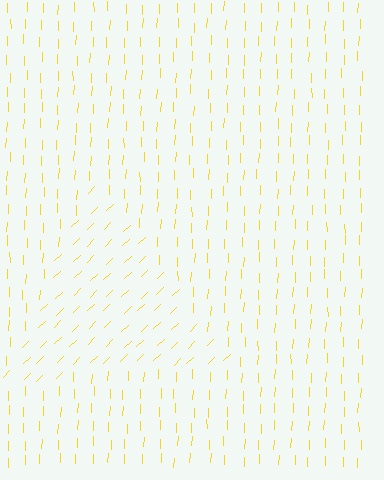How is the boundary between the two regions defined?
The boundary is defined purely by a change in line orientation (approximately 45 degrees difference). All lines are the same color and thickness.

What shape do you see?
I see a triangle.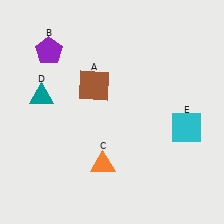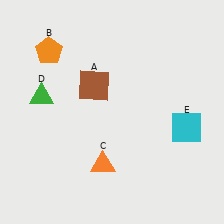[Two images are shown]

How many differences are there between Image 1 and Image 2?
There are 2 differences between the two images.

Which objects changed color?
B changed from purple to orange. D changed from teal to green.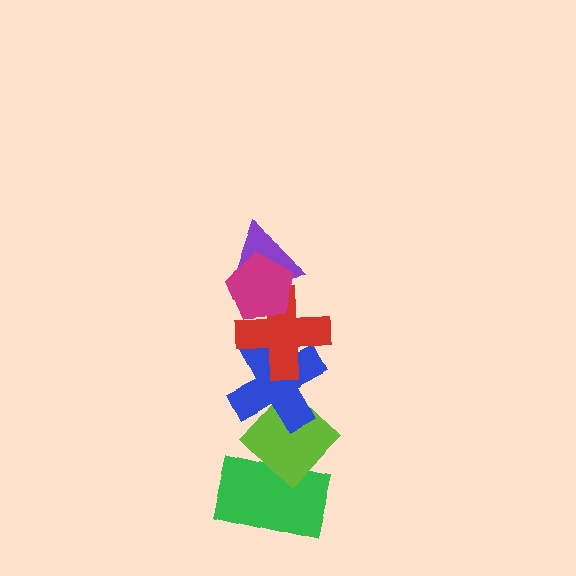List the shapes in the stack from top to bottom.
From top to bottom: the magenta pentagon, the purple triangle, the red cross, the blue cross, the lime diamond, the green rectangle.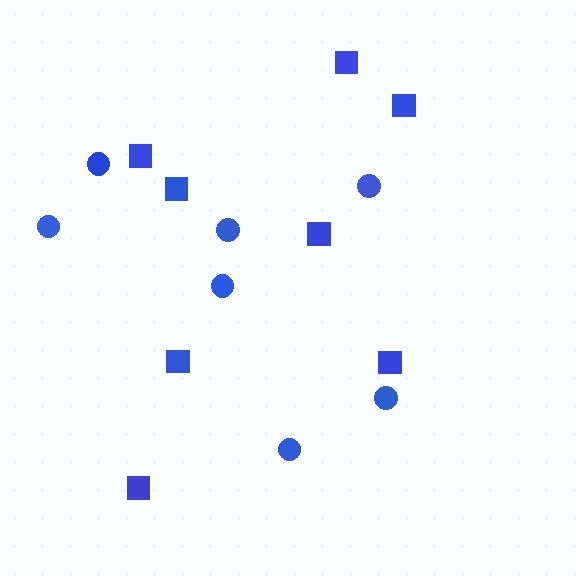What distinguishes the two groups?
There are 2 groups: one group of circles (7) and one group of squares (8).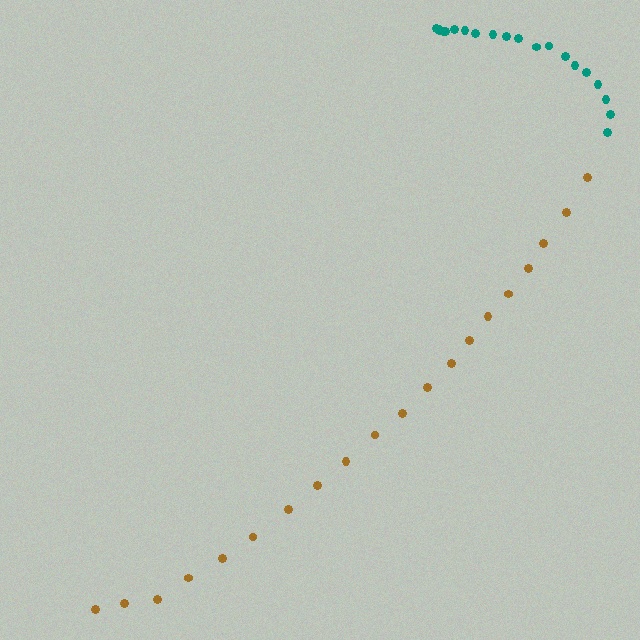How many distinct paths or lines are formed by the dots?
There are 2 distinct paths.